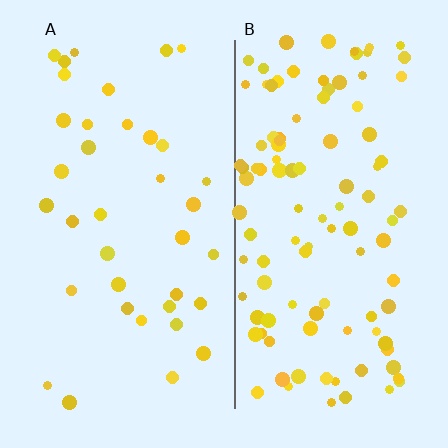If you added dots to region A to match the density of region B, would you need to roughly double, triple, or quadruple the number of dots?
Approximately triple.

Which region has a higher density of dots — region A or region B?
B (the right).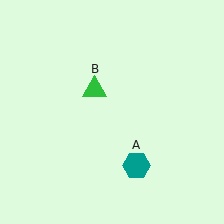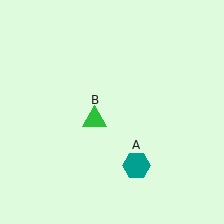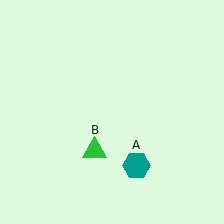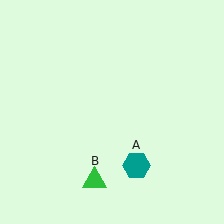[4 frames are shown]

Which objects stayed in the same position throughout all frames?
Teal hexagon (object A) remained stationary.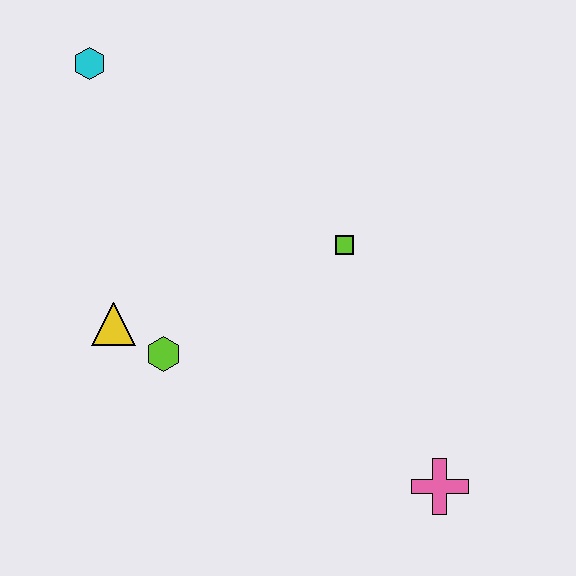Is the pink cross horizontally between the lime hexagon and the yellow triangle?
No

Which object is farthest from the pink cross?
The cyan hexagon is farthest from the pink cross.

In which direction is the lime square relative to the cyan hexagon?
The lime square is to the right of the cyan hexagon.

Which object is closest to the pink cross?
The lime square is closest to the pink cross.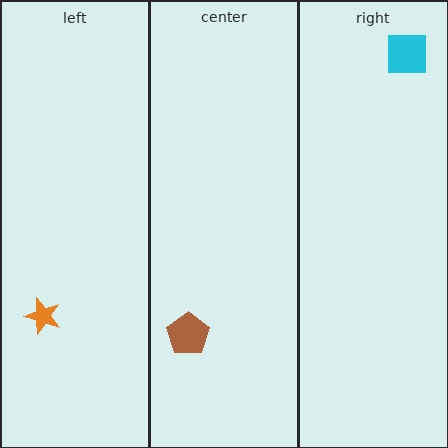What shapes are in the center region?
The brown pentagon.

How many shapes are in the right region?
1.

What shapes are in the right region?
The cyan square.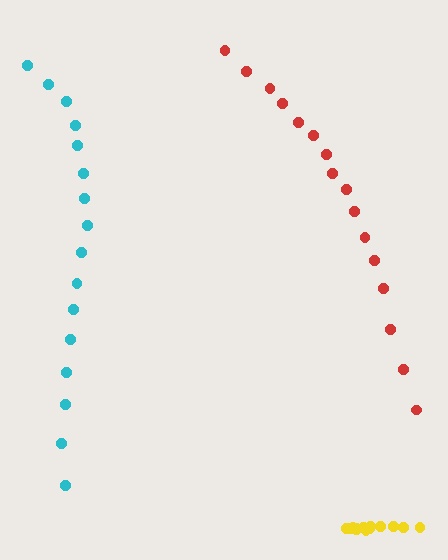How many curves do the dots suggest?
There are 3 distinct paths.